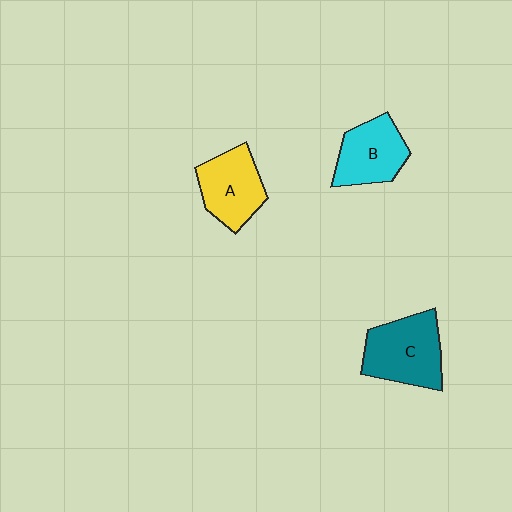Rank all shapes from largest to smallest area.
From largest to smallest: C (teal), A (yellow), B (cyan).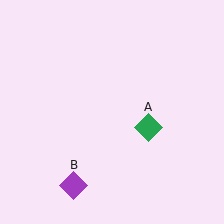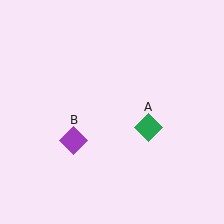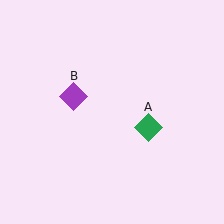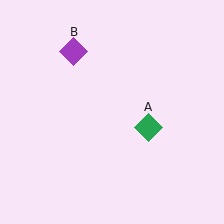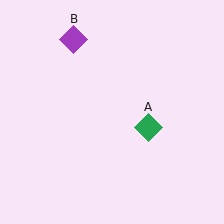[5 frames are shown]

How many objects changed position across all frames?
1 object changed position: purple diamond (object B).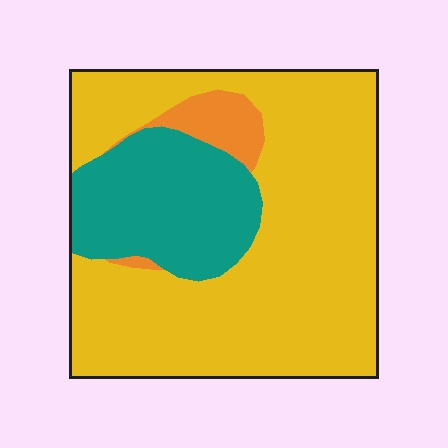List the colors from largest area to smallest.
From largest to smallest: yellow, teal, orange.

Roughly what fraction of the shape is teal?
Teal takes up about one quarter (1/4) of the shape.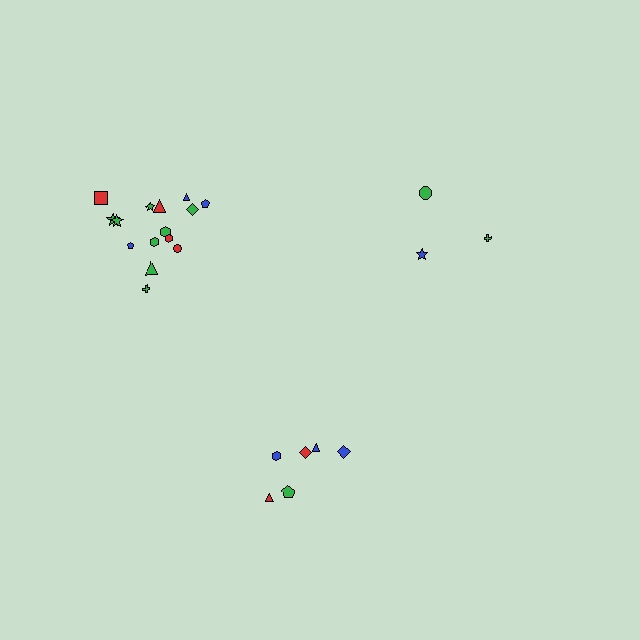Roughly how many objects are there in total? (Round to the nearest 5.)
Roughly 25 objects in total.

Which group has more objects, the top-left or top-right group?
The top-left group.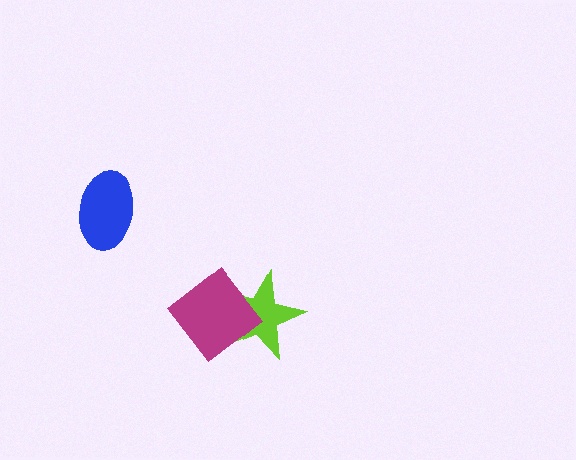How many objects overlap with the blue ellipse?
0 objects overlap with the blue ellipse.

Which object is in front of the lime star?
The magenta diamond is in front of the lime star.